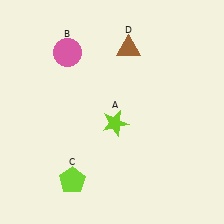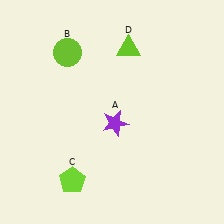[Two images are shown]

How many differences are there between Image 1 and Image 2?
There are 3 differences between the two images.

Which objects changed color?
A changed from lime to purple. B changed from pink to lime. D changed from brown to lime.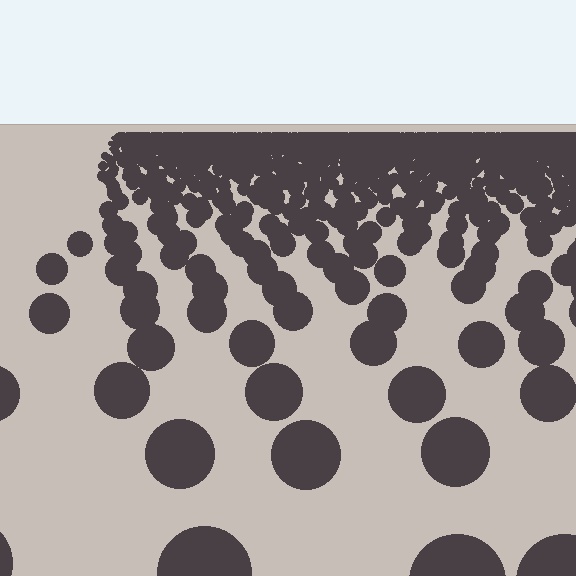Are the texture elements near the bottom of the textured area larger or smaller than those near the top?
Larger. Near the bottom, elements are closer to the viewer and appear at a bigger on-screen size.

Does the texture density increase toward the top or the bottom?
Density increases toward the top.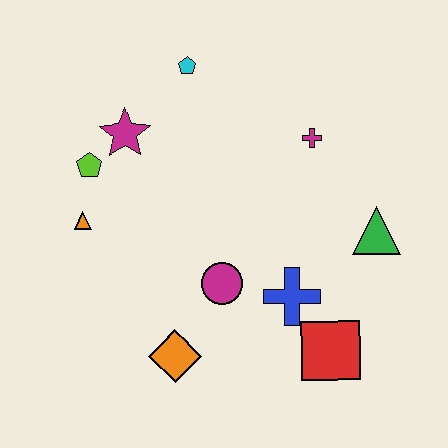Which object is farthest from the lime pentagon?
The red square is farthest from the lime pentagon.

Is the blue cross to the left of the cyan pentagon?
No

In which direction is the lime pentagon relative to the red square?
The lime pentagon is to the left of the red square.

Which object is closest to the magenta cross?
The green triangle is closest to the magenta cross.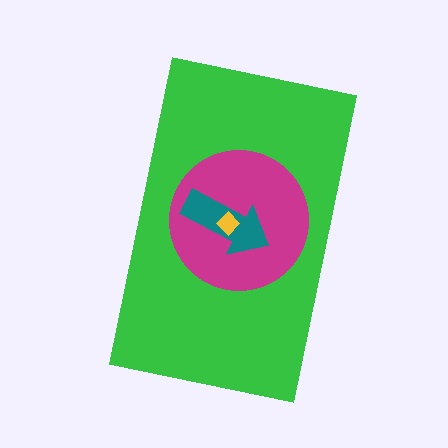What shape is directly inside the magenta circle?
The teal arrow.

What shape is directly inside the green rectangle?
The magenta circle.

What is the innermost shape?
The yellow diamond.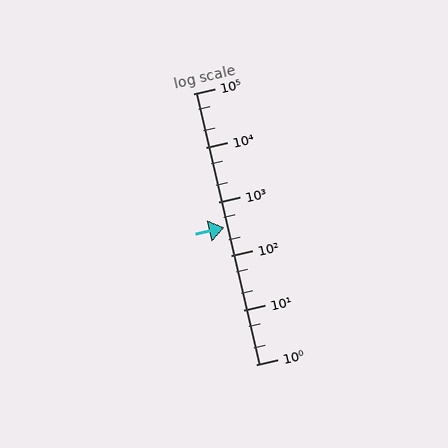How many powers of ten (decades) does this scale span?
The scale spans 5 decades, from 1 to 100000.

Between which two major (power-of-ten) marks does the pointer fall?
The pointer is between 100 and 1000.